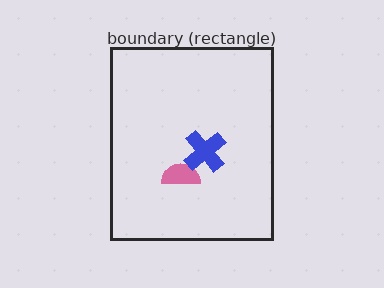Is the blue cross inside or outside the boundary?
Inside.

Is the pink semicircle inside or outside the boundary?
Inside.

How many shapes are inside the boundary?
2 inside, 0 outside.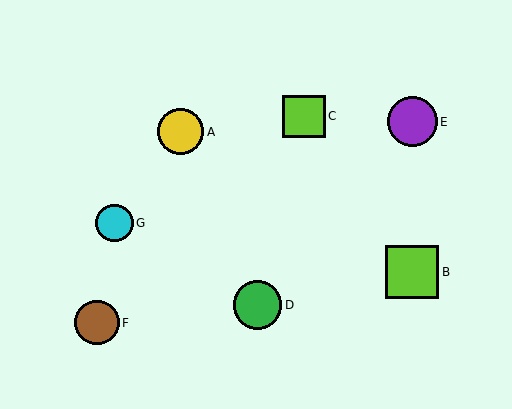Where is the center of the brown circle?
The center of the brown circle is at (97, 323).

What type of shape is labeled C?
Shape C is a lime square.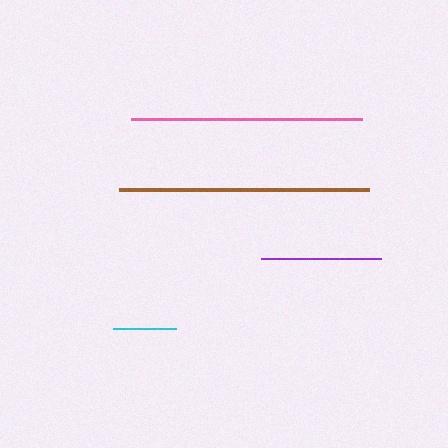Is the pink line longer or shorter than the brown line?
The brown line is longer than the pink line.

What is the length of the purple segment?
The purple segment is approximately 120 pixels long.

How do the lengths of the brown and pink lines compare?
The brown and pink lines are approximately the same length.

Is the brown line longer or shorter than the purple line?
The brown line is longer than the purple line.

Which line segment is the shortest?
The cyan line is the shortest at approximately 63 pixels.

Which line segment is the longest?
The brown line is the longest at approximately 250 pixels.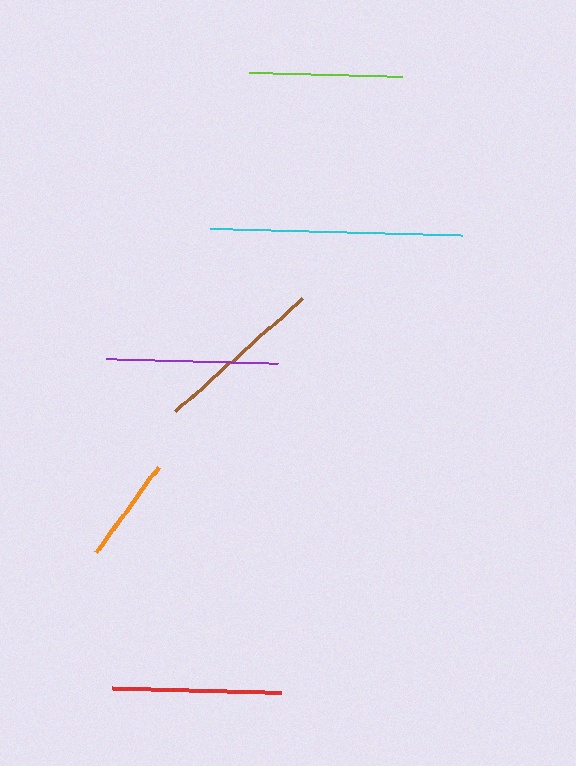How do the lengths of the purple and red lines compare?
The purple and red lines are approximately the same length.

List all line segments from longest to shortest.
From longest to shortest: cyan, purple, brown, red, lime, orange.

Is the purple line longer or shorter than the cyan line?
The cyan line is longer than the purple line.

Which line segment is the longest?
The cyan line is the longest at approximately 252 pixels.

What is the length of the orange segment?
The orange segment is approximately 106 pixels long.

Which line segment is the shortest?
The orange line is the shortest at approximately 106 pixels.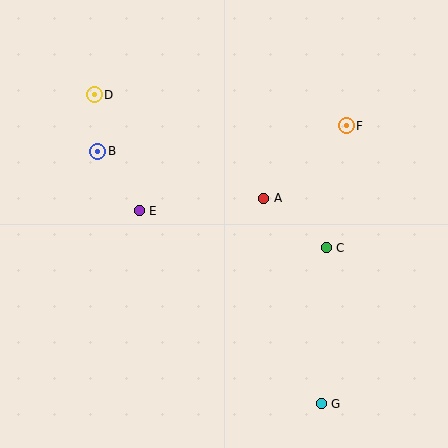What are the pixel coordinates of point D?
Point D is at (94, 95).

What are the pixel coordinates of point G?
Point G is at (321, 404).